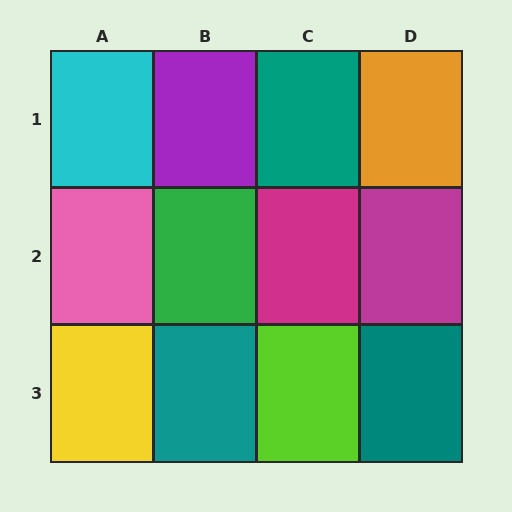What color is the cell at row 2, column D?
Magenta.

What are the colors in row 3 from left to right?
Yellow, teal, lime, teal.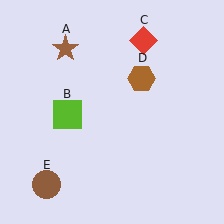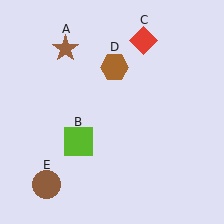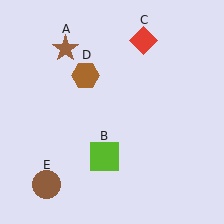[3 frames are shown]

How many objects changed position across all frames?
2 objects changed position: lime square (object B), brown hexagon (object D).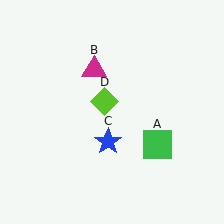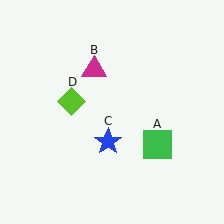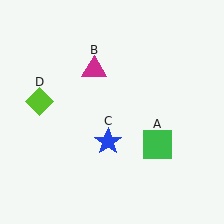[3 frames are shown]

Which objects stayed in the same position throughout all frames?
Green square (object A) and magenta triangle (object B) and blue star (object C) remained stationary.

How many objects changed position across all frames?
1 object changed position: lime diamond (object D).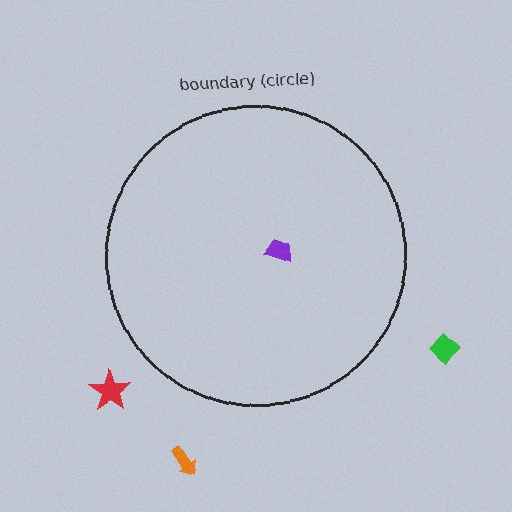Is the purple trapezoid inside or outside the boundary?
Inside.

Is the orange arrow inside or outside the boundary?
Outside.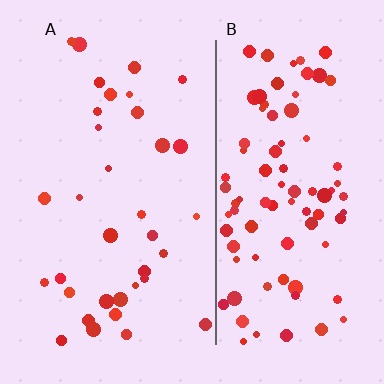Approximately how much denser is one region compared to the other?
Approximately 2.7× — region B over region A.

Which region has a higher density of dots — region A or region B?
B (the right).